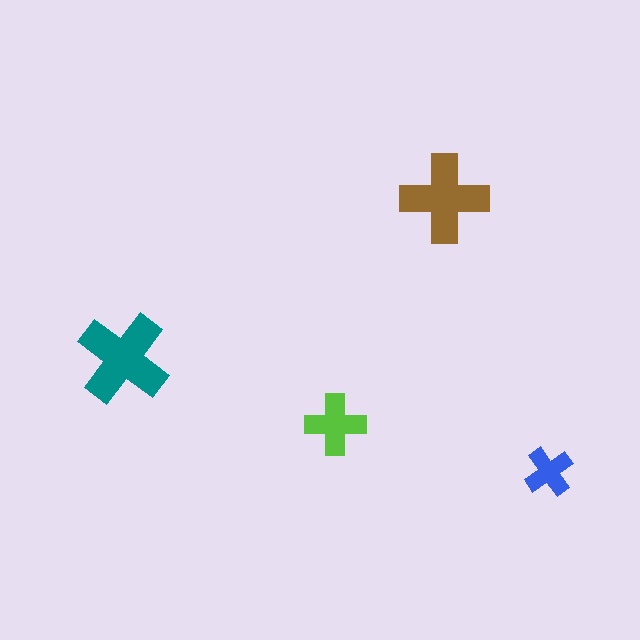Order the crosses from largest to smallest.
the teal one, the brown one, the lime one, the blue one.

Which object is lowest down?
The blue cross is bottommost.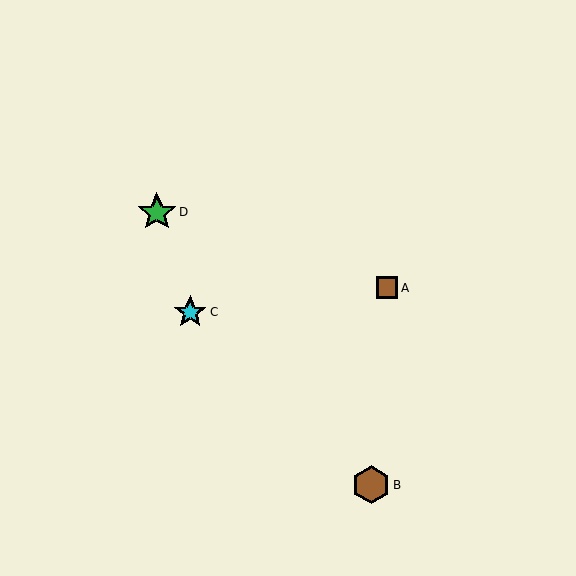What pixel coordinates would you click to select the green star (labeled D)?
Click at (157, 212) to select the green star D.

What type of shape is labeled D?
Shape D is a green star.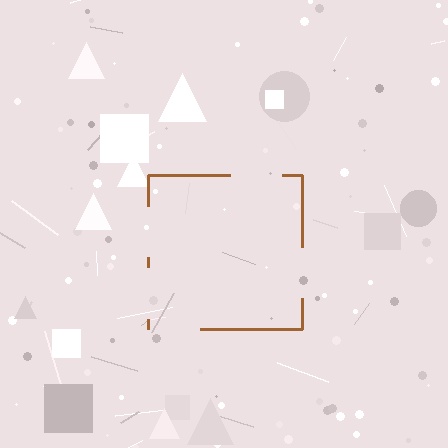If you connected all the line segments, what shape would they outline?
They would outline a square.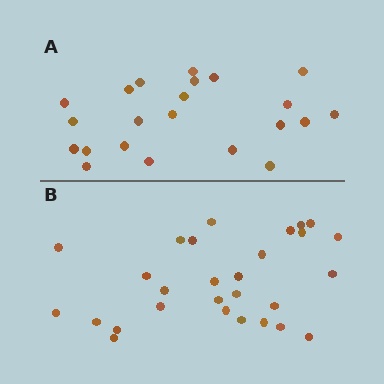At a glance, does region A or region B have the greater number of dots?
Region B (the bottom region) has more dots.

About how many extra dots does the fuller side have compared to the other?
Region B has about 6 more dots than region A.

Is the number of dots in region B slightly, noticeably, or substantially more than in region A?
Region B has noticeably more, but not dramatically so. The ratio is roughly 1.3 to 1.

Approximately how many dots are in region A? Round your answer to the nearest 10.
About 20 dots. (The exact count is 22, which rounds to 20.)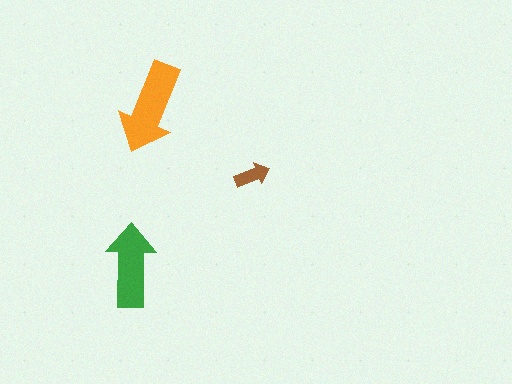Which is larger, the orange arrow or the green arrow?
The orange one.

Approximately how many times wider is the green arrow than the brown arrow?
About 2.5 times wider.